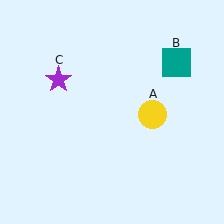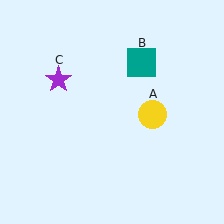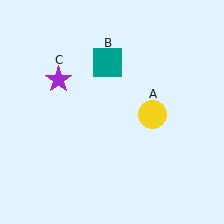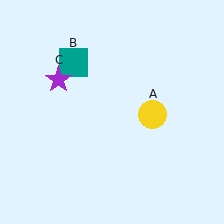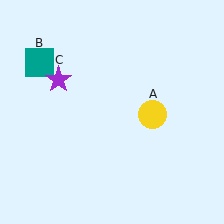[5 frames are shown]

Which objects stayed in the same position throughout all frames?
Yellow circle (object A) and purple star (object C) remained stationary.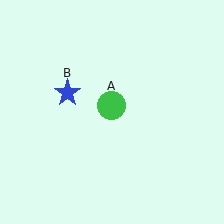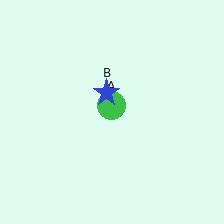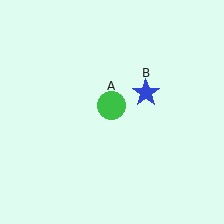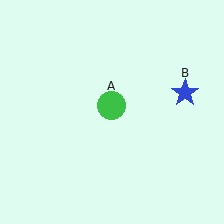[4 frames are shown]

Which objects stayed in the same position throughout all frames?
Green circle (object A) remained stationary.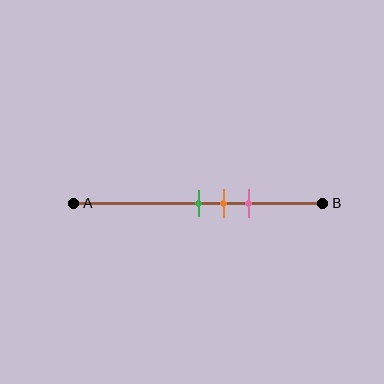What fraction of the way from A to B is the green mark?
The green mark is approximately 50% (0.5) of the way from A to B.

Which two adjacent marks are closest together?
The green and orange marks are the closest adjacent pair.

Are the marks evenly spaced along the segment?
Yes, the marks are approximately evenly spaced.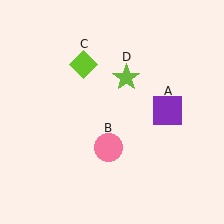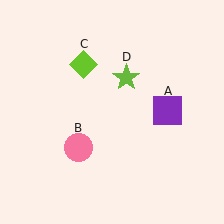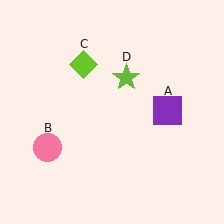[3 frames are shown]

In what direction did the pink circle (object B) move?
The pink circle (object B) moved left.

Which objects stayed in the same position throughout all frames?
Purple square (object A) and lime diamond (object C) and lime star (object D) remained stationary.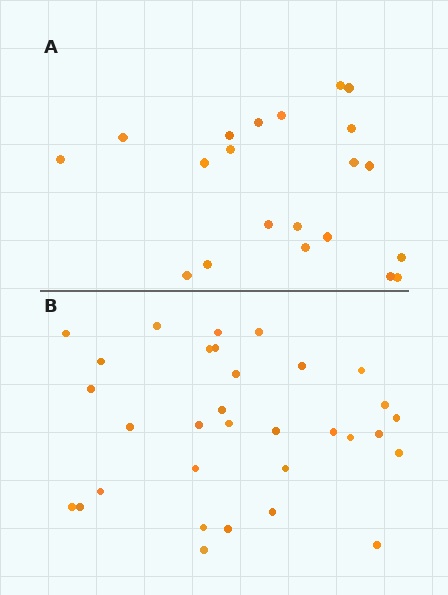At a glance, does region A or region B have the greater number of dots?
Region B (the bottom region) has more dots.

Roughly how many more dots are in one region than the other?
Region B has roughly 12 or so more dots than region A.